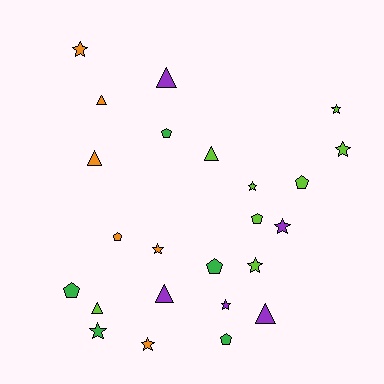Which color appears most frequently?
Lime, with 8 objects.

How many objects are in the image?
There are 24 objects.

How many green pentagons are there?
There are 4 green pentagons.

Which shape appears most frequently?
Star, with 10 objects.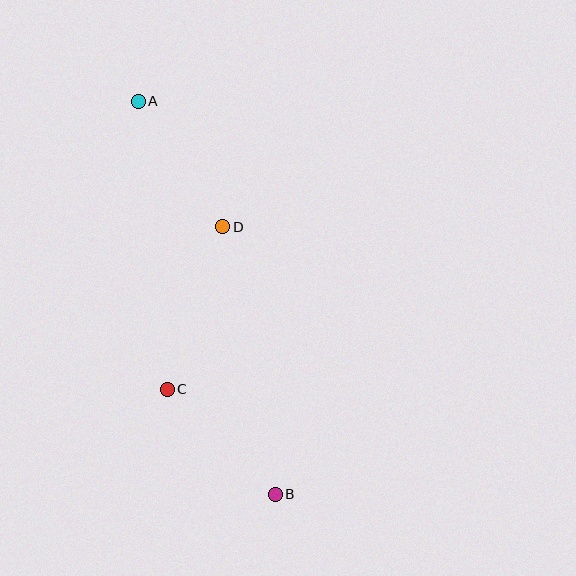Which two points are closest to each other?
Points B and C are closest to each other.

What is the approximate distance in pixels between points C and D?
The distance between C and D is approximately 172 pixels.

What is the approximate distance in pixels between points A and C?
The distance between A and C is approximately 290 pixels.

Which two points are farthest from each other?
Points A and B are farthest from each other.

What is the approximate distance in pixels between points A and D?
The distance between A and D is approximately 152 pixels.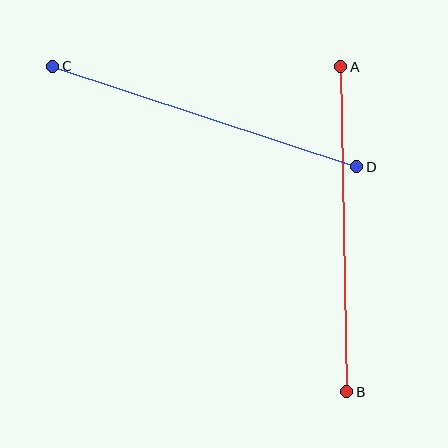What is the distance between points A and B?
The distance is approximately 325 pixels.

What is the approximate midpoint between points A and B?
The midpoint is at approximately (344, 229) pixels.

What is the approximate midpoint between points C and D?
The midpoint is at approximately (205, 117) pixels.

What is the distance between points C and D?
The distance is approximately 320 pixels.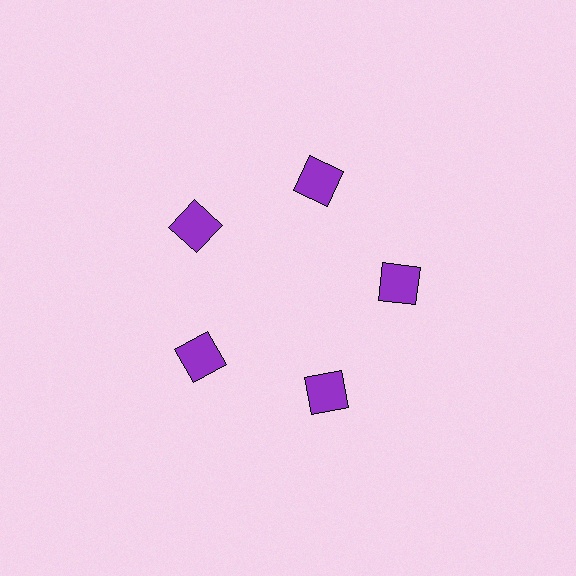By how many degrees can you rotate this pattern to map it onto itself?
The pattern maps onto itself every 72 degrees of rotation.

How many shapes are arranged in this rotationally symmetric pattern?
There are 5 shapes, arranged in 5 groups of 1.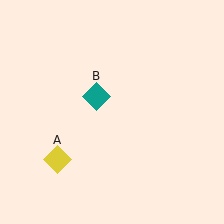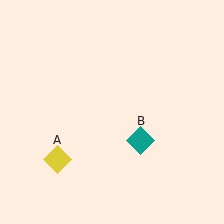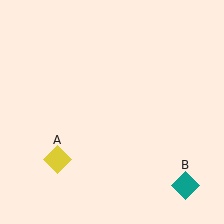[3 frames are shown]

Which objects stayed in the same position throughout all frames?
Yellow diamond (object A) remained stationary.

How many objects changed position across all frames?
1 object changed position: teal diamond (object B).